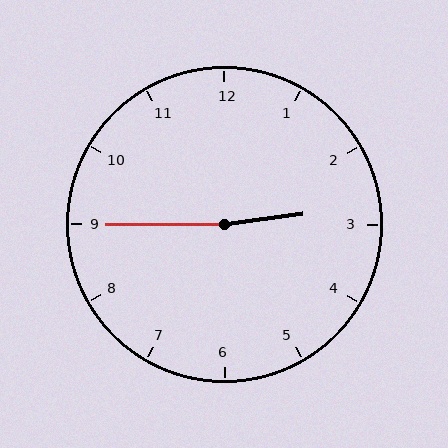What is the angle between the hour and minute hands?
Approximately 172 degrees.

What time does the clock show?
2:45.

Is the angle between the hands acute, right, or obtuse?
It is obtuse.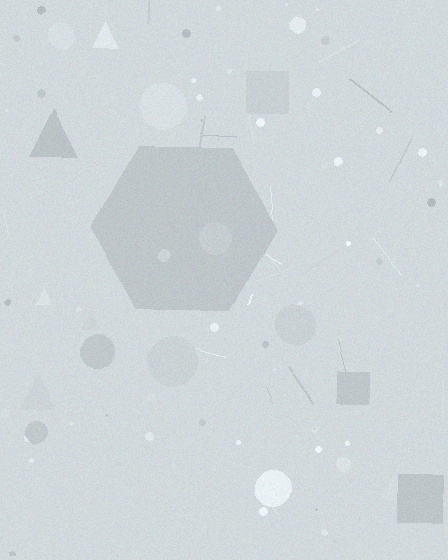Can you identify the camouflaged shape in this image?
The camouflaged shape is a hexagon.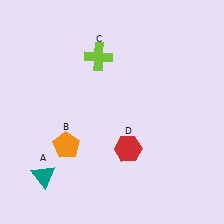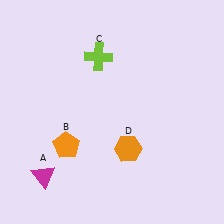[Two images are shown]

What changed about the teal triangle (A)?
In Image 1, A is teal. In Image 2, it changed to magenta.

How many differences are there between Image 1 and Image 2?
There are 2 differences between the two images.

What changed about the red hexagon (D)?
In Image 1, D is red. In Image 2, it changed to orange.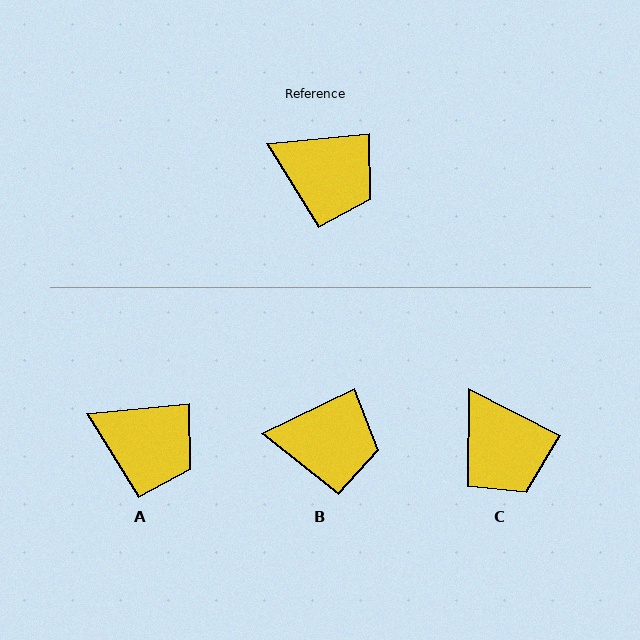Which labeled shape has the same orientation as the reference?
A.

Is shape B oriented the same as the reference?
No, it is off by about 20 degrees.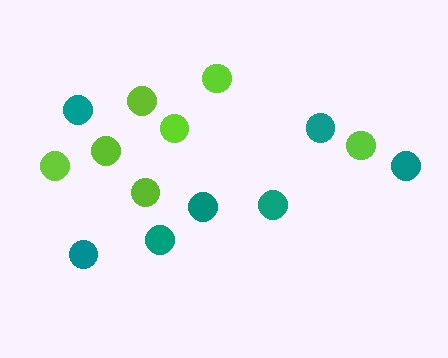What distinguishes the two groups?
There are 2 groups: one group of teal circles (7) and one group of lime circles (7).